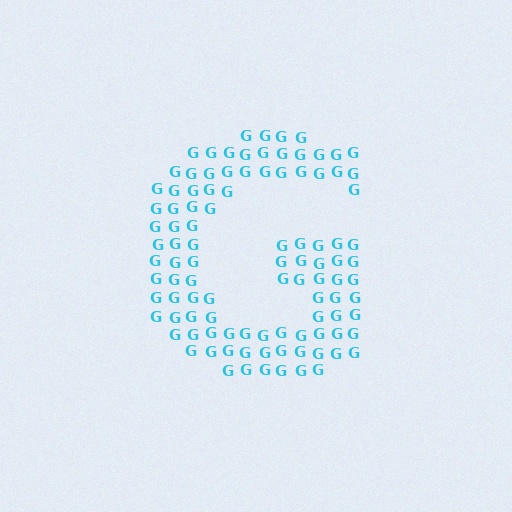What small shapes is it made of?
It is made of small letter G's.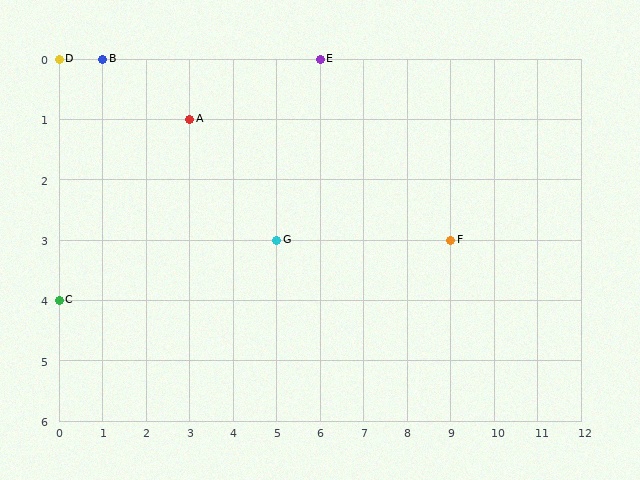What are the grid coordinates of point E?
Point E is at grid coordinates (6, 0).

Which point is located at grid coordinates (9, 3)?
Point F is at (9, 3).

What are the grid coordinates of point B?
Point B is at grid coordinates (1, 0).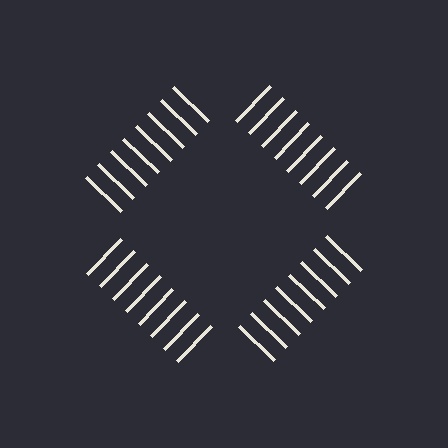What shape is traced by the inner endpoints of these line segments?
An illusory square — the line segments terminate on its edges but no continuous stroke is drawn.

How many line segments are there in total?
32 — 8 along each of the 4 edges.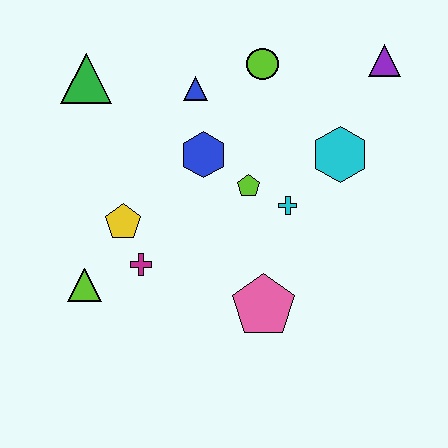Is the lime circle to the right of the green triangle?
Yes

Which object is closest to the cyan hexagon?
The cyan cross is closest to the cyan hexagon.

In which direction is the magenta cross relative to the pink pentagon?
The magenta cross is to the left of the pink pentagon.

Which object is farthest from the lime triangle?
The purple triangle is farthest from the lime triangle.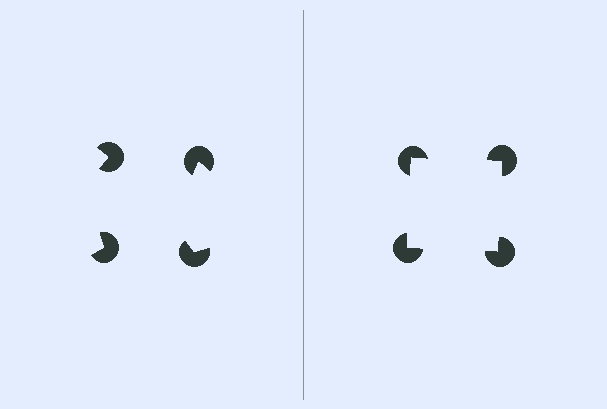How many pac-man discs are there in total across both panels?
8 — 4 on each side.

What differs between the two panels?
The pac-man discs are positioned identically on both sides; only the wedge orientations differ. On the right they align to a square; on the left they are misaligned.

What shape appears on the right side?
An illusory square.